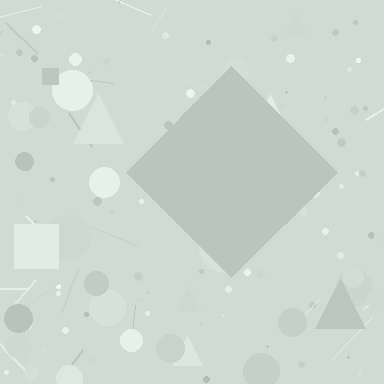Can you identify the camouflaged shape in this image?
The camouflaged shape is a diamond.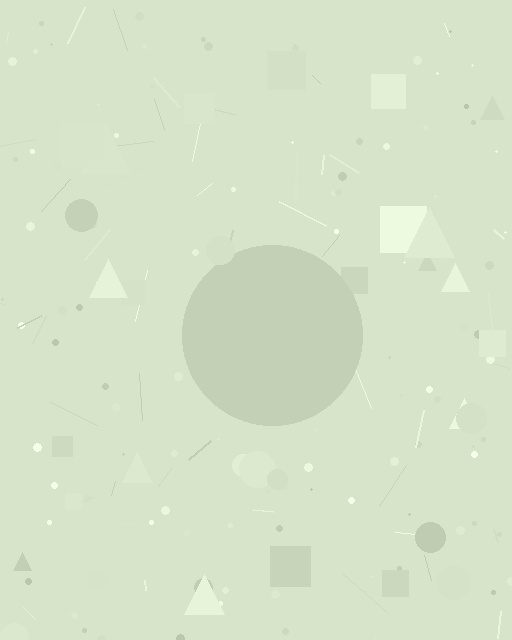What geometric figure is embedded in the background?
A circle is embedded in the background.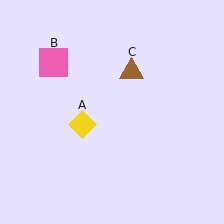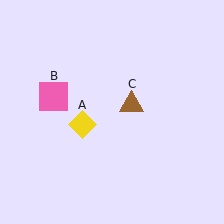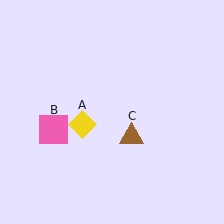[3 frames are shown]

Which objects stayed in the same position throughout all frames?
Yellow diamond (object A) remained stationary.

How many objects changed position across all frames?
2 objects changed position: pink square (object B), brown triangle (object C).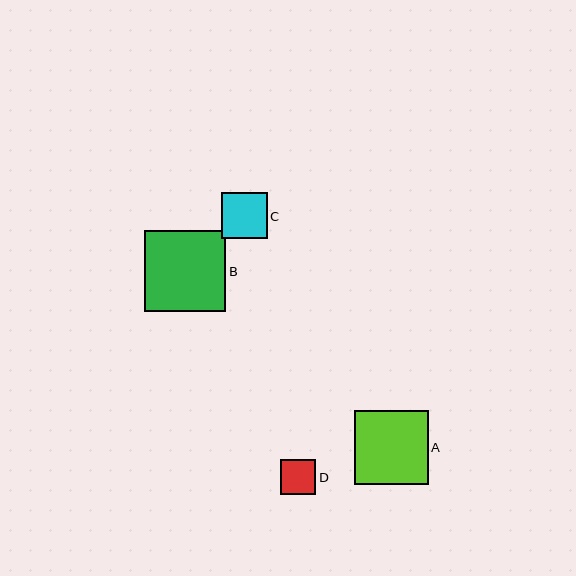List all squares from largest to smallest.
From largest to smallest: B, A, C, D.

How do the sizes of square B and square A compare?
Square B and square A are approximately the same size.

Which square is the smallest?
Square D is the smallest with a size of approximately 35 pixels.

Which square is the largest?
Square B is the largest with a size of approximately 81 pixels.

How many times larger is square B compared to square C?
Square B is approximately 1.8 times the size of square C.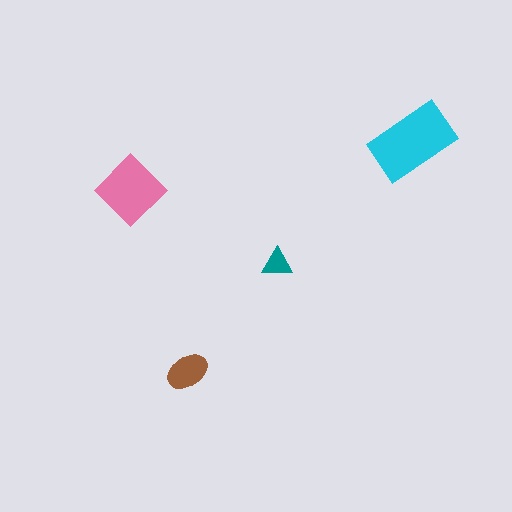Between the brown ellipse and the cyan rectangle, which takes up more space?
The cyan rectangle.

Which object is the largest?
The cyan rectangle.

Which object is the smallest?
The teal triangle.